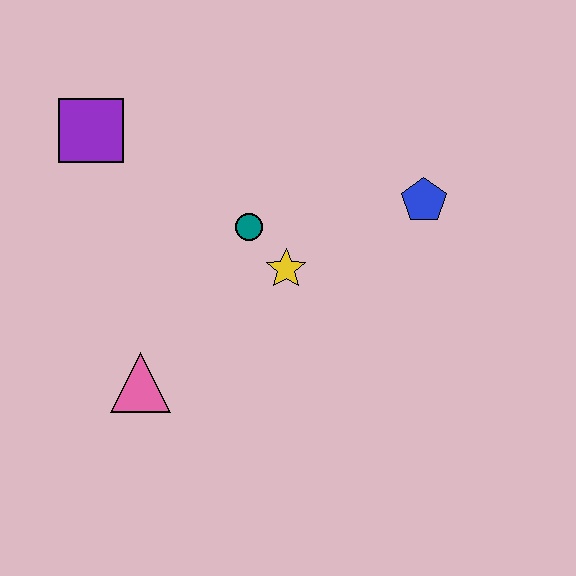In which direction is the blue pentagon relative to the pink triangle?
The blue pentagon is to the right of the pink triangle.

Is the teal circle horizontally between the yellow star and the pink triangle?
Yes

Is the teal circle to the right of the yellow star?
No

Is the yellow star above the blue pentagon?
No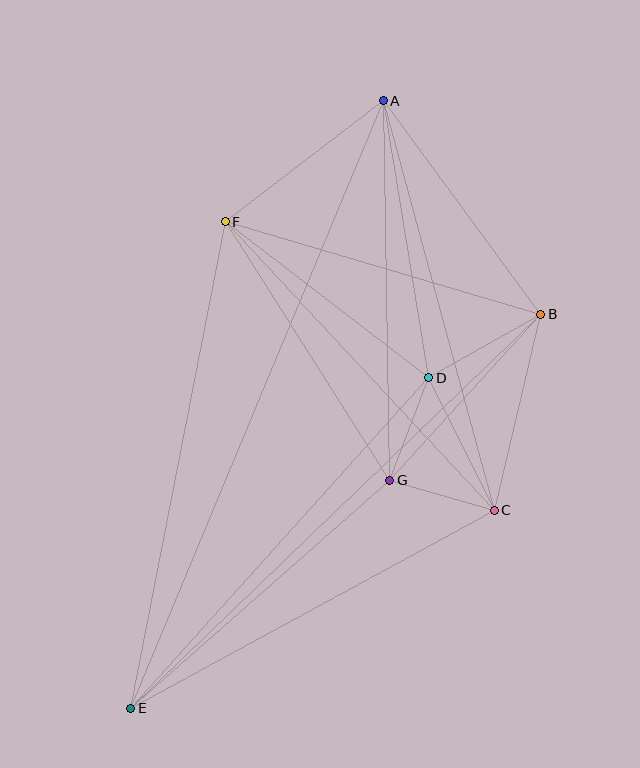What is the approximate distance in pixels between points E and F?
The distance between E and F is approximately 496 pixels.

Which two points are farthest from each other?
Points A and E are farthest from each other.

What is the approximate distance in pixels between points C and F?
The distance between C and F is approximately 395 pixels.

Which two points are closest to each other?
Points C and G are closest to each other.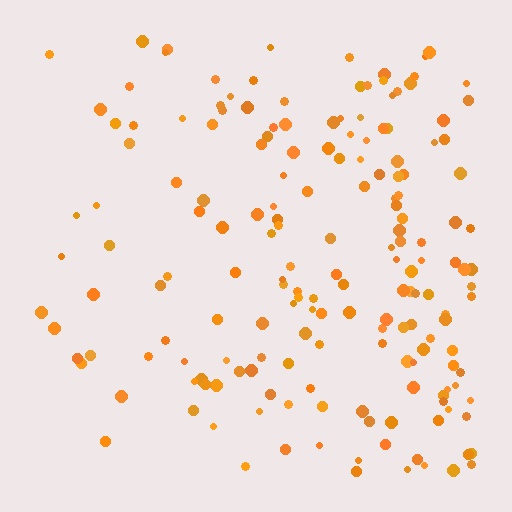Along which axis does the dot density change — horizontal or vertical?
Horizontal.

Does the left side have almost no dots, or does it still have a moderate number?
Still a moderate number, just noticeably fewer than the right.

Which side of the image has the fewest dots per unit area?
The left.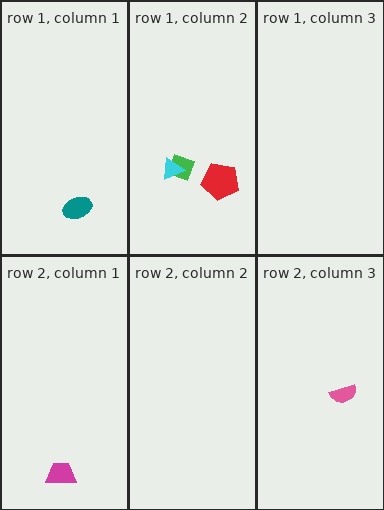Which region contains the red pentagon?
The row 1, column 2 region.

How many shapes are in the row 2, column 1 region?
1.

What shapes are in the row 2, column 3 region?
The pink semicircle.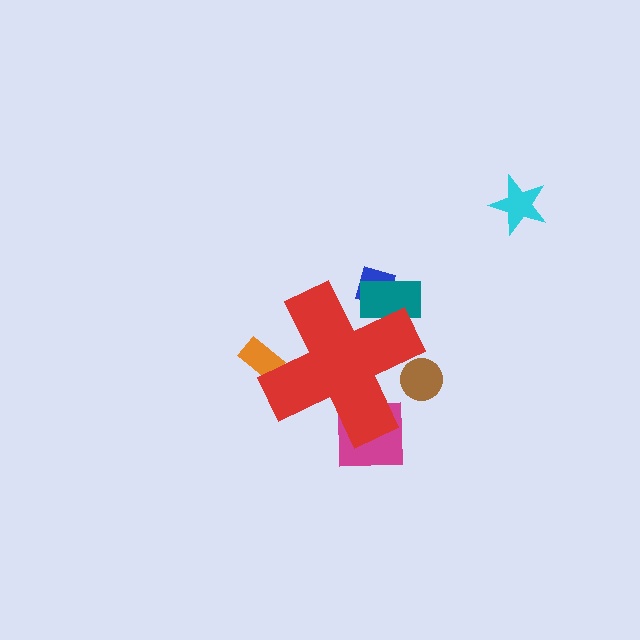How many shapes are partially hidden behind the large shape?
5 shapes are partially hidden.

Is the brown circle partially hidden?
Yes, the brown circle is partially hidden behind the red cross.